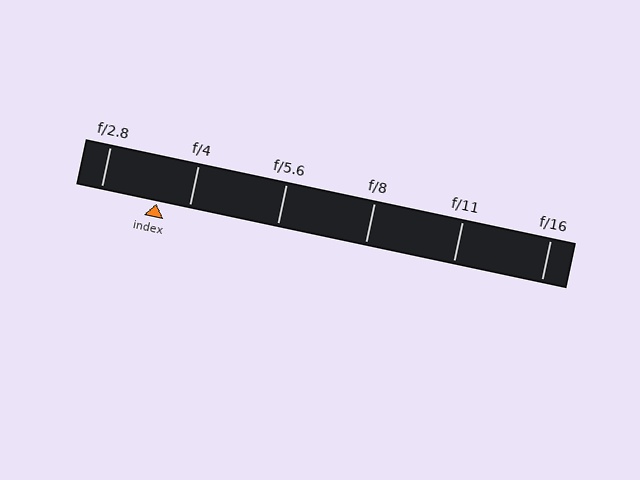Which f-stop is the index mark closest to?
The index mark is closest to f/4.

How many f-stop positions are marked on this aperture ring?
There are 6 f-stop positions marked.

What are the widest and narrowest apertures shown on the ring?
The widest aperture shown is f/2.8 and the narrowest is f/16.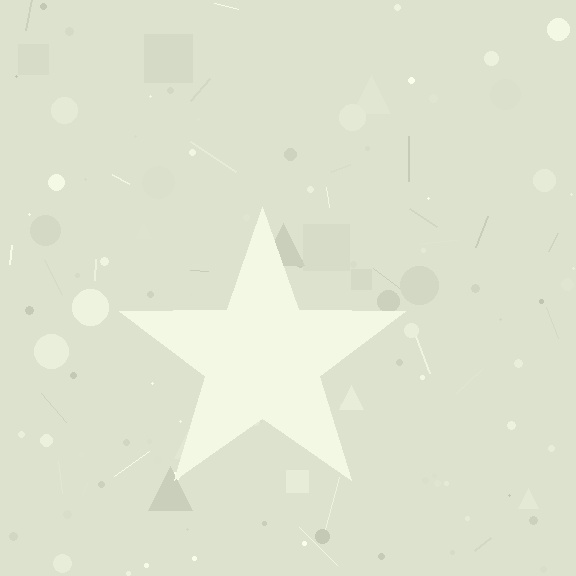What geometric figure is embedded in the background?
A star is embedded in the background.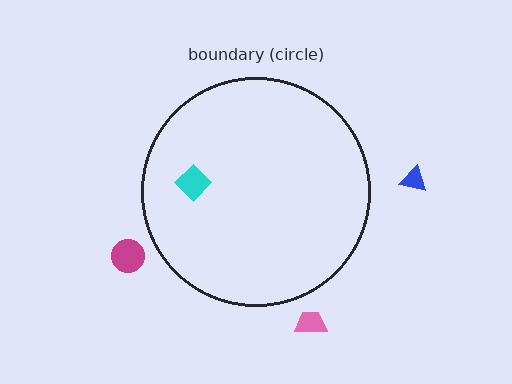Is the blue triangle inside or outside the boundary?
Outside.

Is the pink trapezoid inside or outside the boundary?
Outside.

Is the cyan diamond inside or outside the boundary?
Inside.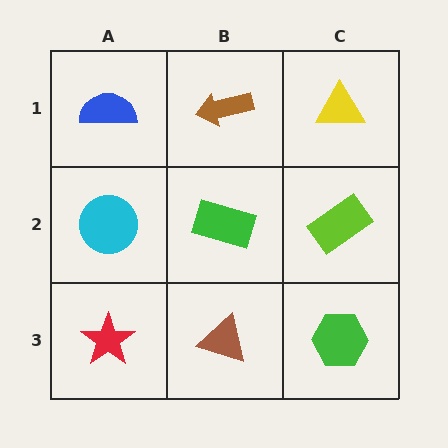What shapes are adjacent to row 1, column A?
A cyan circle (row 2, column A), a brown arrow (row 1, column B).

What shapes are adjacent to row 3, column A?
A cyan circle (row 2, column A), a brown triangle (row 3, column B).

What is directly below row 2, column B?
A brown triangle.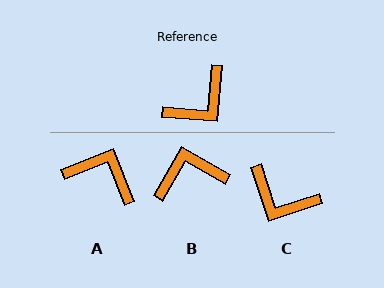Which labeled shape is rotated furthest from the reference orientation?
B, about 155 degrees away.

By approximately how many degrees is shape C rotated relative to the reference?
Approximately 67 degrees clockwise.